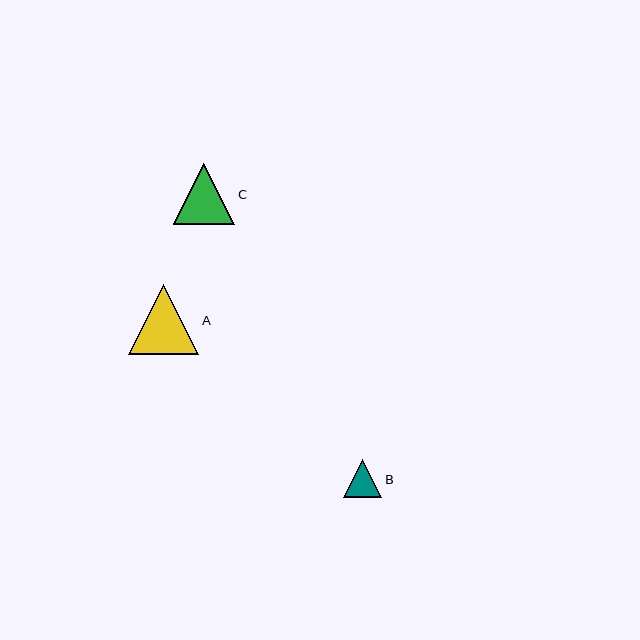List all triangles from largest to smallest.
From largest to smallest: A, C, B.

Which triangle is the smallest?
Triangle B is the smallest with a size of approximately 38 pixels.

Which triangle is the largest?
Triangle A is the largest with a size of approximately 70 pixels.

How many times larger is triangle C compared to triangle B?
Triangle C is approximately 1.6 times the size of triangle B.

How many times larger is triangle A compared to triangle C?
Triangle A is approximately 1.1 times the size of triangle C.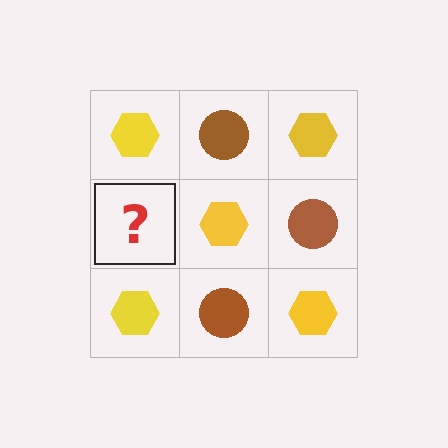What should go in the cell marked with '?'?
The missing cell should contain a brown circle.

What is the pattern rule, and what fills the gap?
The rule is that it alternates yellow hexagon and brown circle in a checkerboard pattern. The gap should be filled with a brown circle.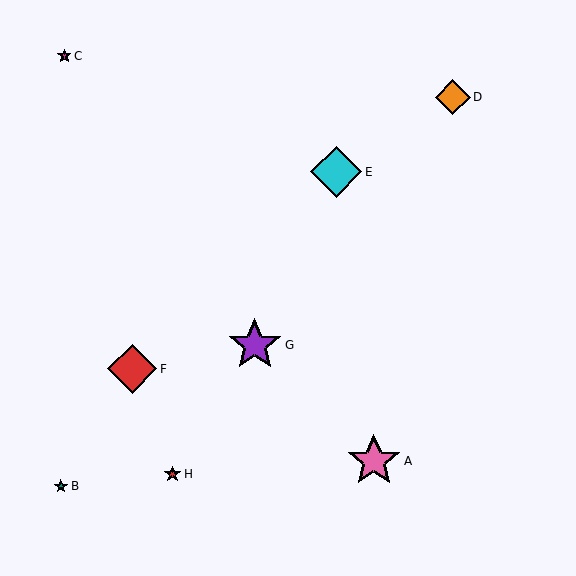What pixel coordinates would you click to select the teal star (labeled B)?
Click at (61, 486) to select the teal star B.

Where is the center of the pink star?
The center of the pink star is at (374, 461).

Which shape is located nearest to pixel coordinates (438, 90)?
The orange diamond (labeled D) at (453, 97) is nearest to that location.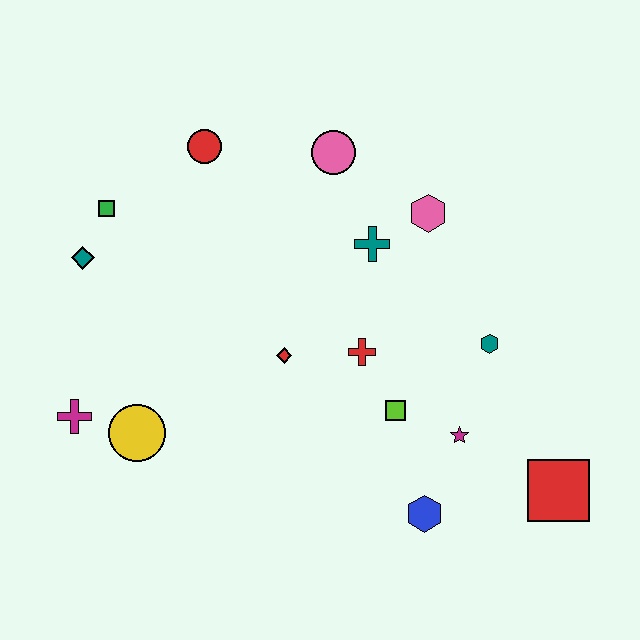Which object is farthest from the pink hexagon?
The magenta cross is farthest from the pink hexagon.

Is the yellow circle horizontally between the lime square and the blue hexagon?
No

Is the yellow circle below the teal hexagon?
Yes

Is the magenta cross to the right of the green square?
No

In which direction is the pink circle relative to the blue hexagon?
The pink circle is above the blue hexagon.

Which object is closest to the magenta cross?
The yellow circle is closest to the magenta cross.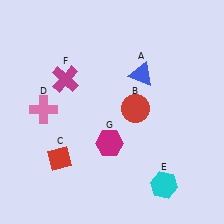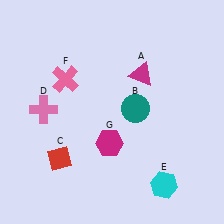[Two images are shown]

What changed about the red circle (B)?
In Image 1, B is red. In Image 2, it changed to teal.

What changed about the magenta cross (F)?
In Image 1, F is magenta. In Image 2, it changed to pink.